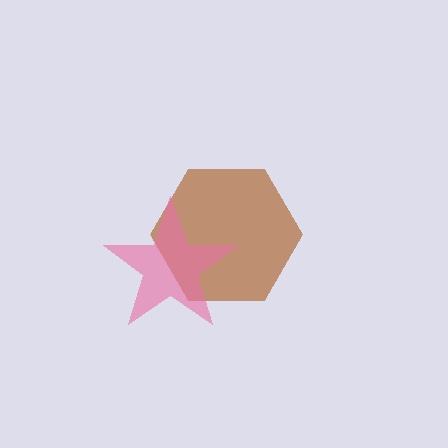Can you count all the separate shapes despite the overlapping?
Yes, there are 2 separate shapes.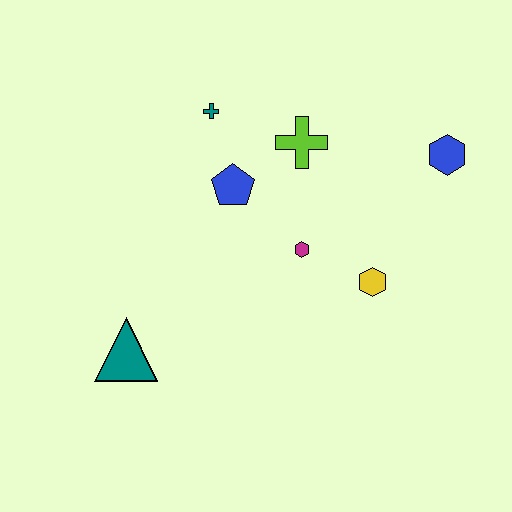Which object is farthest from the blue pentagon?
The blue hexagon is farthest from the blue pentagon.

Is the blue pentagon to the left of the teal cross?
No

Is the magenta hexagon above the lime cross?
No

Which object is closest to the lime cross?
The blue pentagon is closest to the lime cross.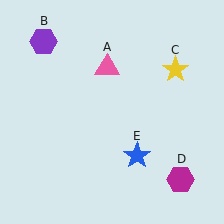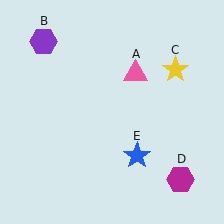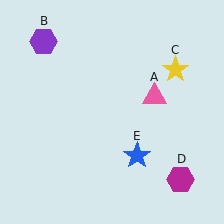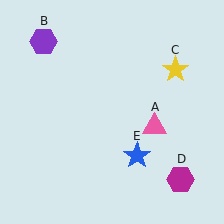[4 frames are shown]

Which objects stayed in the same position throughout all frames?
Purple hexagon (object B) and yellow star (object C) and magenta hexagon (object D) and blue star (object E) remained stationary.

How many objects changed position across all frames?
1 object changed position: pink triangle (object A).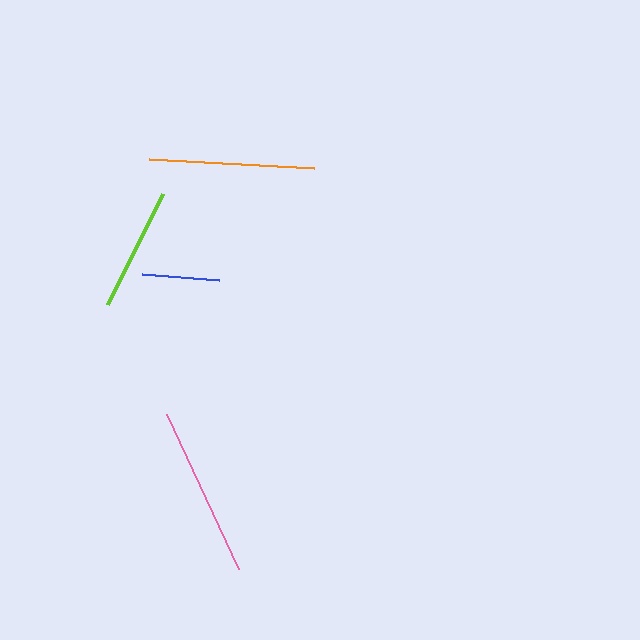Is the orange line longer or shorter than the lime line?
The orange line is longer than the lime line.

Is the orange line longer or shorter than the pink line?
The pink line is longer than the orange line.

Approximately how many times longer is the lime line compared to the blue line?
The lime line is approximately 1.6 times the length of the blue line.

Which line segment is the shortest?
The blue line is the shortest at approximately 78 pixels.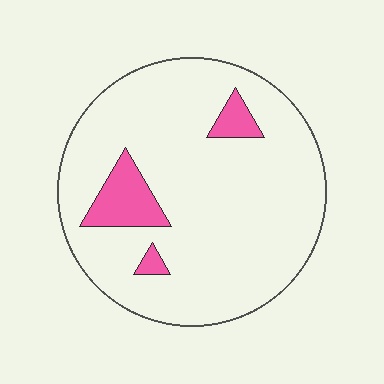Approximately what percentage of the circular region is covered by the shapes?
Approximately 10%.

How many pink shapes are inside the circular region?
3.